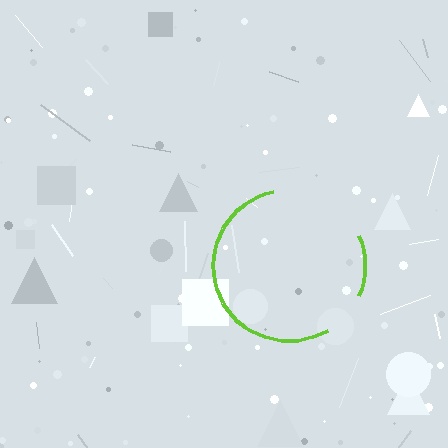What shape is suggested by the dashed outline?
The dashed outline suggests a circle.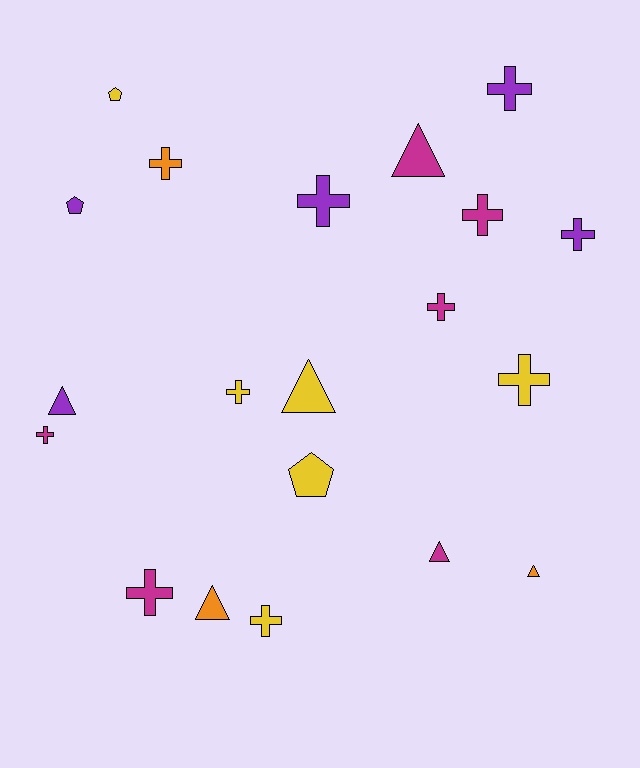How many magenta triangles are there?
There are 2 magenta triangles.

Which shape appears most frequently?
Cross, with 11 objects.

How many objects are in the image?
There are 20 objects.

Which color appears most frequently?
Yellow, with 6 objects.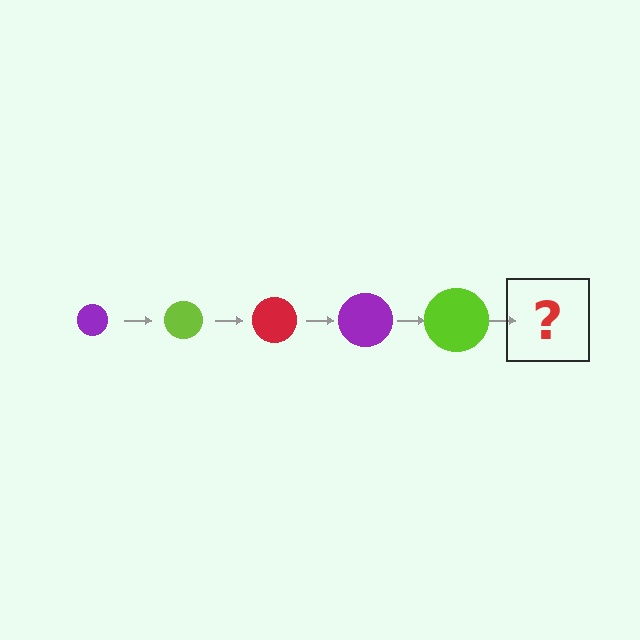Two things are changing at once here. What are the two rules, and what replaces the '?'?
The two rules are that the circle grows larger each step and the color cycles through purple, lime, and red. The '?' should be a red circle, larger than the previous one.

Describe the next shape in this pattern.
It should be a red circle, larger than the previous one.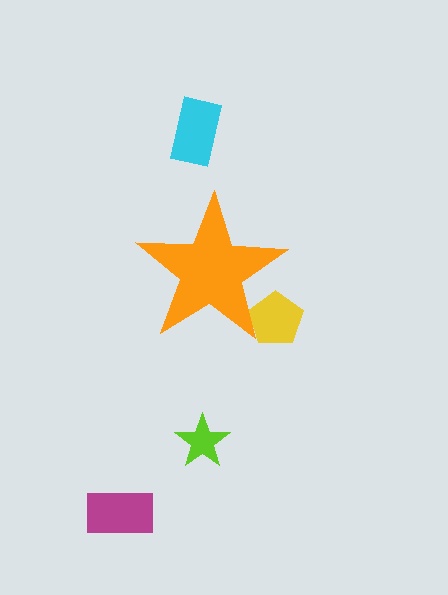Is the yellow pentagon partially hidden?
Yes, the yellow pentagon is partially hidden behind the orange star.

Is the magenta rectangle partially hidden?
No, the magenta rectangle is fully visible.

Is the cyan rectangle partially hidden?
No, the cyan rectangle is fully visible.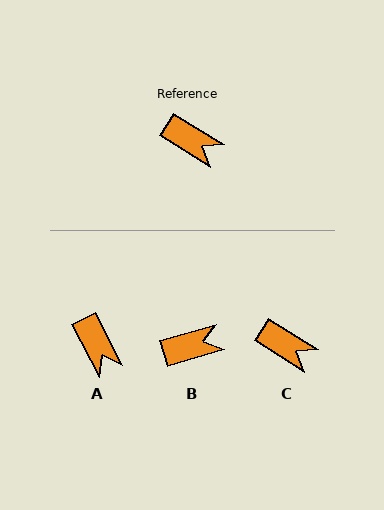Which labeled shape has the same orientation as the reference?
C.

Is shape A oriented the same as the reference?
No, it is off by about 31 degrees.